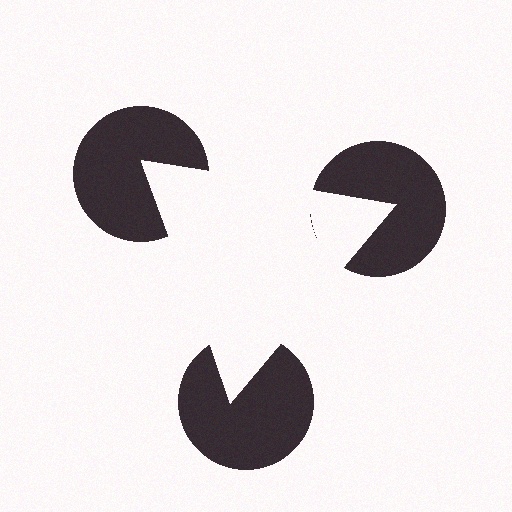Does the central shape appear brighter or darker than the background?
It typically appears slightly brighter than the background, even though no actual brightness change is drawn.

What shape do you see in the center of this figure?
An illusory triangle — its edges are inferred from the aligned wedge cuts in the pac-man discs, not physically drawn.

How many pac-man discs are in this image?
There are 3 — one at each vertex of the illusory triangle.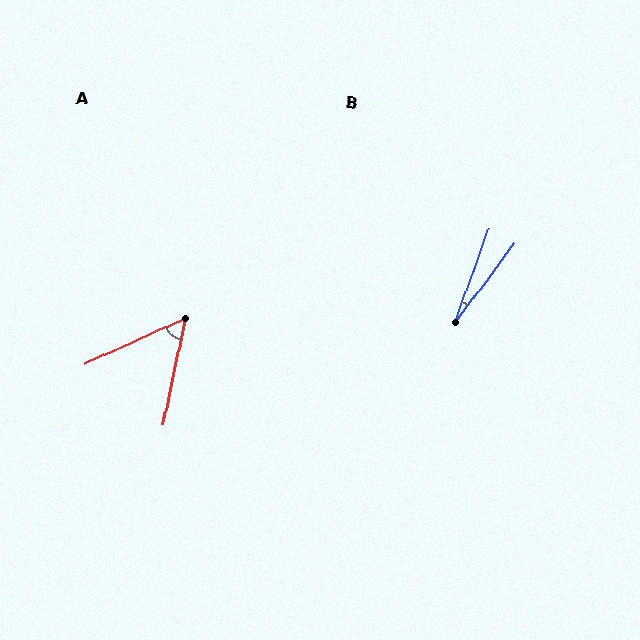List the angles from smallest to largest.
B (17°), A (54°).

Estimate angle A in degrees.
Approximately 54 degrees.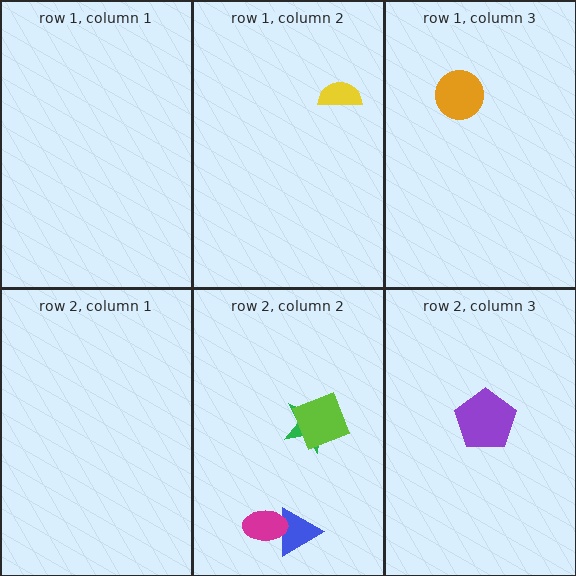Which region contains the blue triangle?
The row 2, column 2 region.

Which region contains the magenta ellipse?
The row 2, column 2 region.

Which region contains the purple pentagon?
The row 2, column 3 region.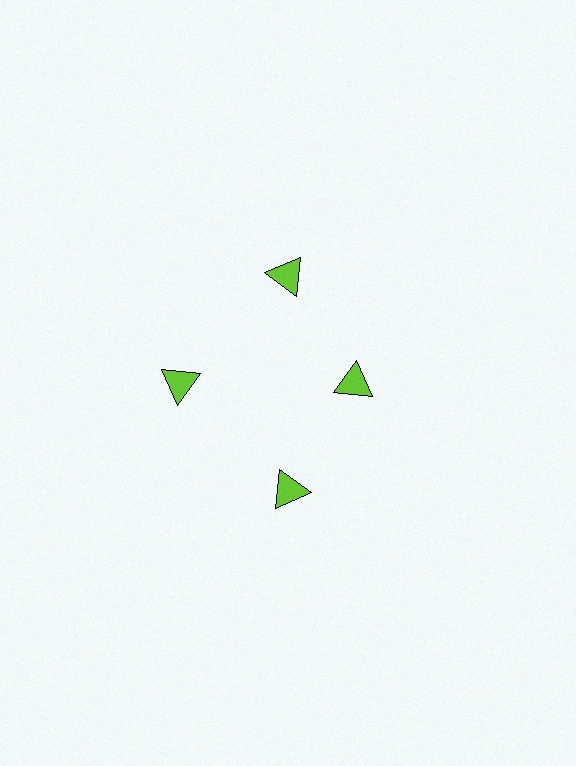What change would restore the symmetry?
The symmetry would be restored by moving it outward, back onto the ring so that all 4 triangles sit at equal angles and equal distance from the center.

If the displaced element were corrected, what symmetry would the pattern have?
It would have 4-fold rotational symmetry — the pattern would map onto itself every 90 degrees.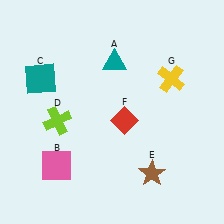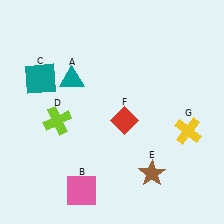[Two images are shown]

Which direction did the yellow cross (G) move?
The yellow cross (G) moved down.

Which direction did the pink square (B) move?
The pink square (B) moved right.